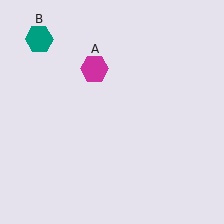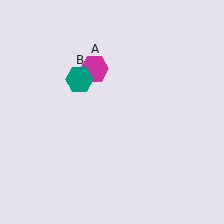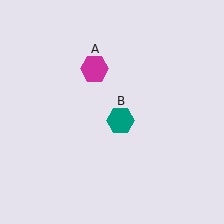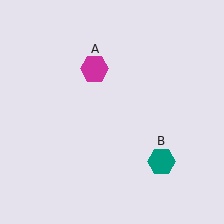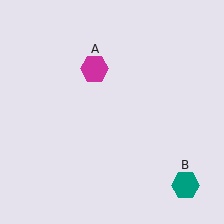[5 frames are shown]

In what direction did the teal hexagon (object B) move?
The teal hexagon (object B) moved down and to the right.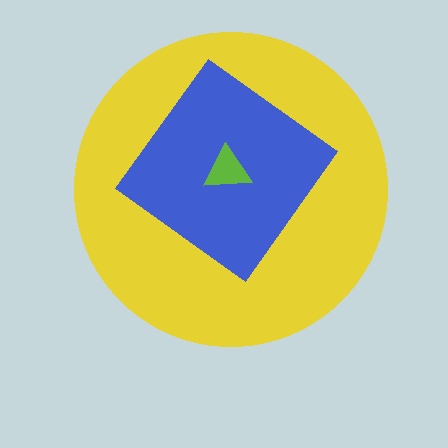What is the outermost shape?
The yellow circle.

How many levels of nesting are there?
3.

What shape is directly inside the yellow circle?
The blue diamond.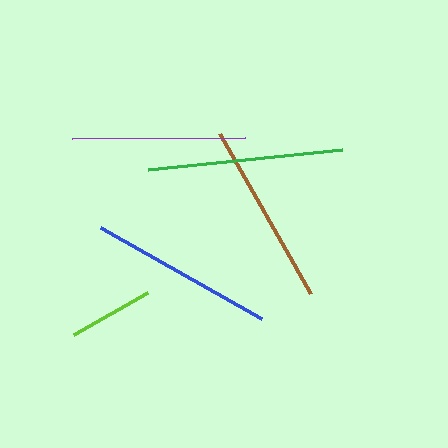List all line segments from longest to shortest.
From longest to shortest: green, blue, brown, purple, lime.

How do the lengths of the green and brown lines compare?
The green and brown lines are approximately the same length.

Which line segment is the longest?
The green line is the longest at approximately 195 pixels.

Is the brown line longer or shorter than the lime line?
The brown line is longer than the lime line.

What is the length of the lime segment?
The lime segment is approximately 85 pixels long.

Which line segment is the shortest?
The lime line is the shortest at approximately 85 pixels.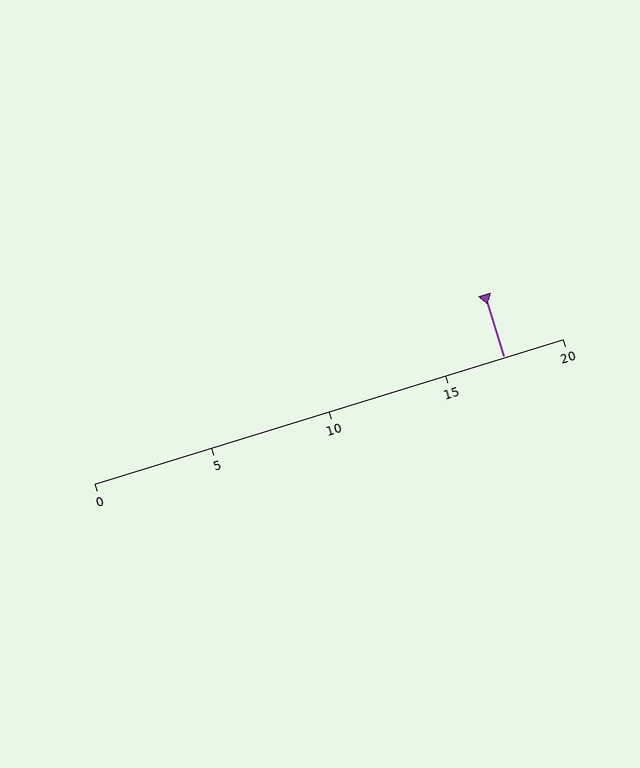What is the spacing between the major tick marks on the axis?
The major ticks are spaced 5 apart.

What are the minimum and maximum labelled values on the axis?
The axis runs from 0 to 20.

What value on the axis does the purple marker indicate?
The marker indicates approximately 17.5.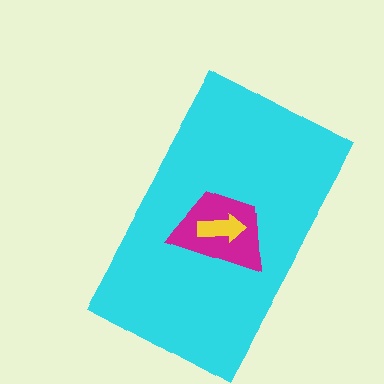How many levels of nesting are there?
3.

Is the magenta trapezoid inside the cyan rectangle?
Yes.